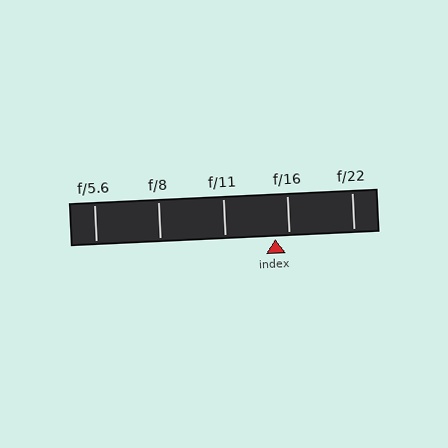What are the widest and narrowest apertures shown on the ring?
The widest aperture shown is f/5.6 and the narrowest is f/22.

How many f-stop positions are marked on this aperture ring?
There are 5 f-stop positions marked.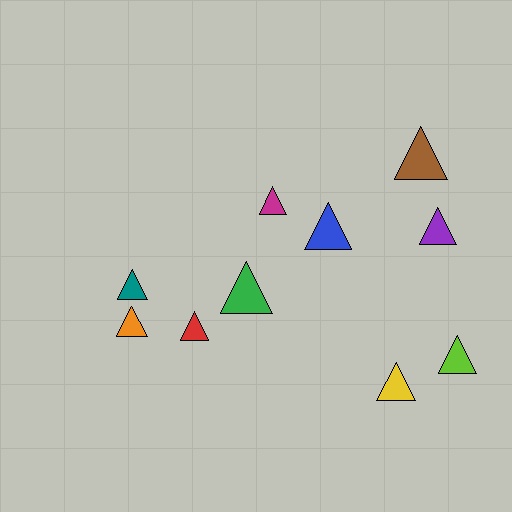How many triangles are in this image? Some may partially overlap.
There are 10 triangles.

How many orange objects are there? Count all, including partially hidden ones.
There is 1 orange object.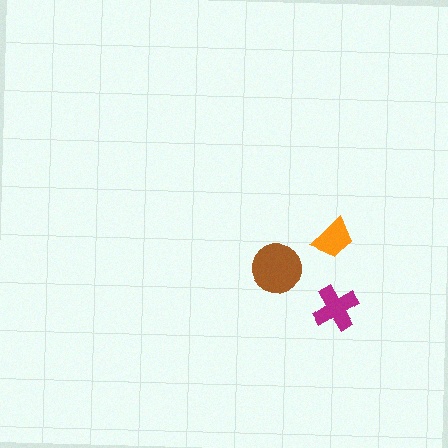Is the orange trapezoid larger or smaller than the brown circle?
Smaller.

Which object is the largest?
The brown circle.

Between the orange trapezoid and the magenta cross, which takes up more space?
The magenta cross.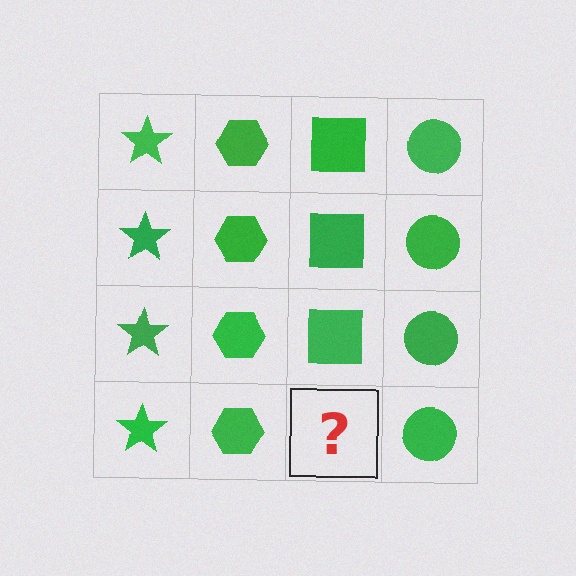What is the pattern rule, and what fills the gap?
The rule is that each column has a consistent shape. The gap should be filled with a green square.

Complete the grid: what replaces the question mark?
The question mark should be replaced with a green square.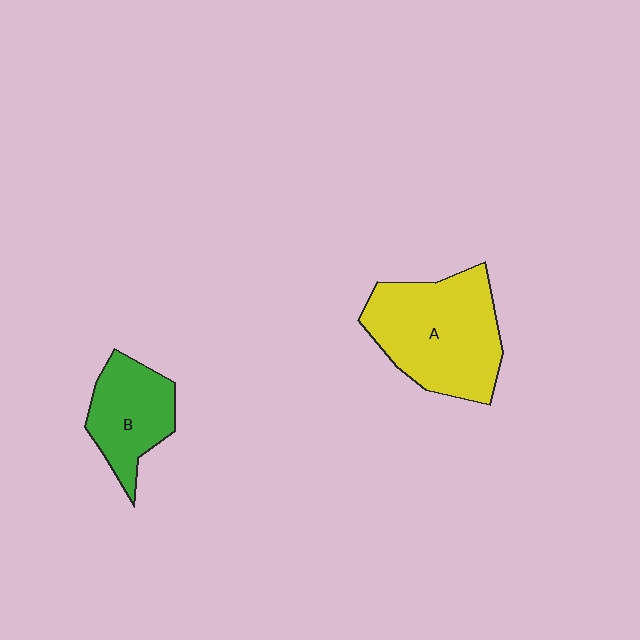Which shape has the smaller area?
Shape B (green).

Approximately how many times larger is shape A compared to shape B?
Approximately 1.7 times.